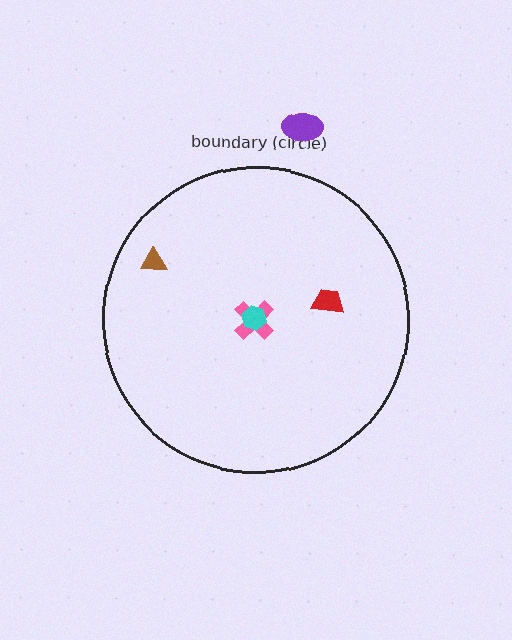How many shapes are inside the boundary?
4 inside, 1 outside.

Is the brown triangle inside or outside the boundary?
Inside.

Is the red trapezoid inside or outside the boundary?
Inside.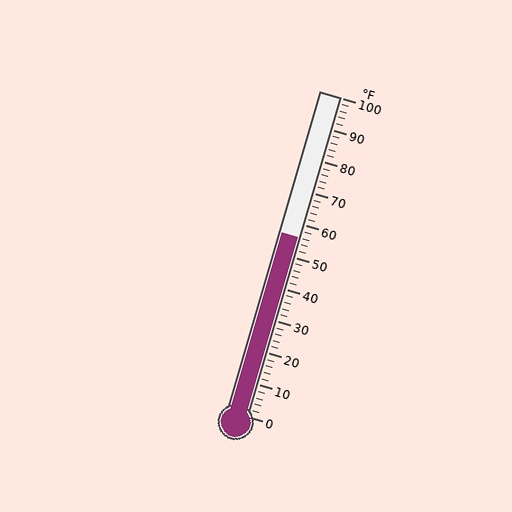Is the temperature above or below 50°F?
The temperature is above 50°F.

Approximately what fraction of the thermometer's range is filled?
The thermometer is filled to approximately 55% of its range.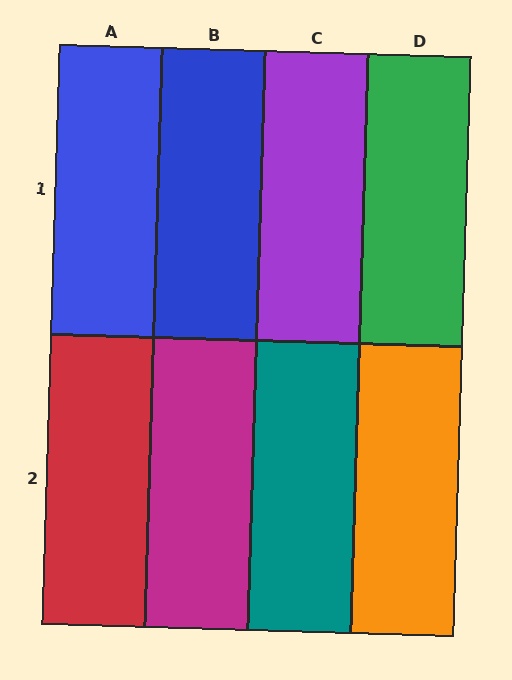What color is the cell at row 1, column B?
Blue.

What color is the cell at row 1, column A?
Blue.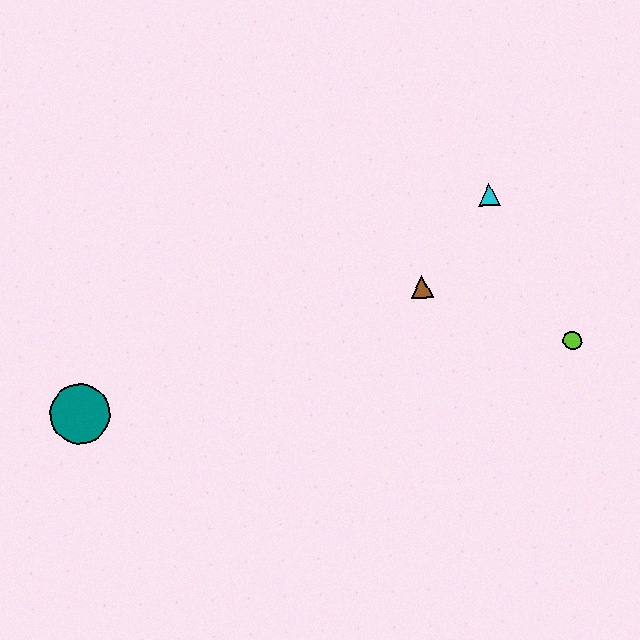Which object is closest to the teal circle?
The brown triangle is closest to the teal circle.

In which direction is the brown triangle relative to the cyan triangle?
The brown triangle is below the cyan triangle.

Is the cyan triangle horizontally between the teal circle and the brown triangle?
No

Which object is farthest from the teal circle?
The lime circle is farthest from the teal circle.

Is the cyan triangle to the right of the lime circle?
No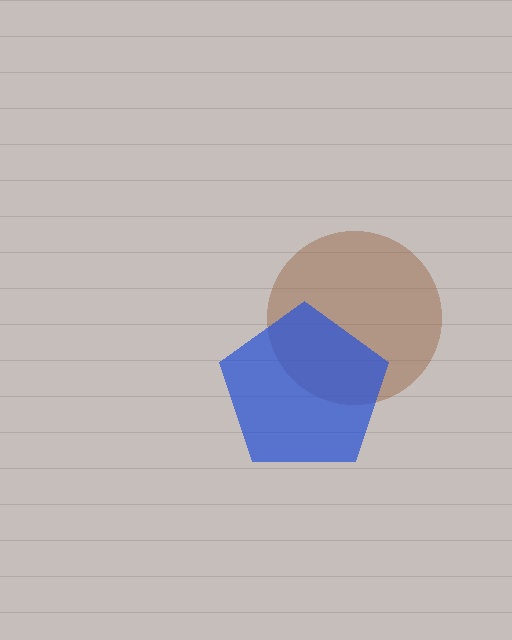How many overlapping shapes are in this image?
There are 2 overlapping shapes in the image.